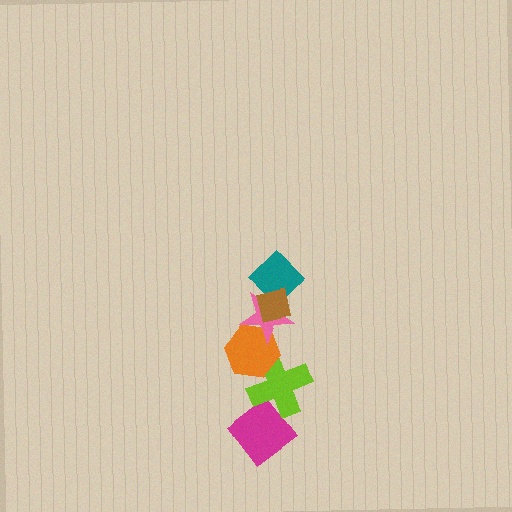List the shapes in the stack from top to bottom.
From top to bottom: the brown square, the teal diamond, the pink star, the orange hexagon, the lime cross, the magenta diamond.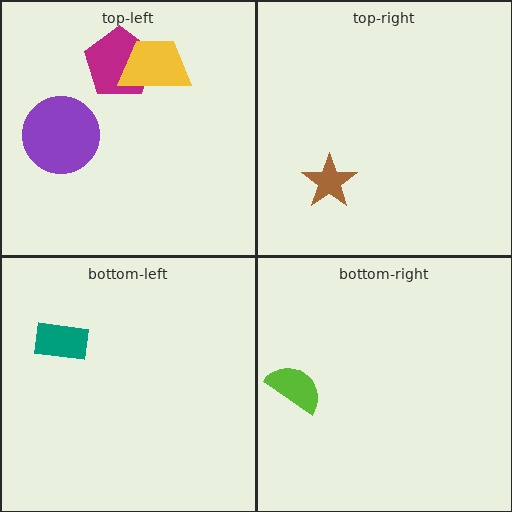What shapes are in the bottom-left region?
The teal rectangle.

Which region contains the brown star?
The top-right region.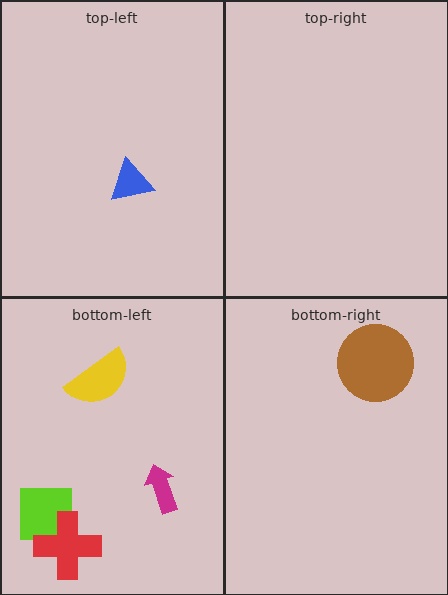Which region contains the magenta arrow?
The bottom-left region.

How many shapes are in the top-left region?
1.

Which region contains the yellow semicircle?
The bottom-left region.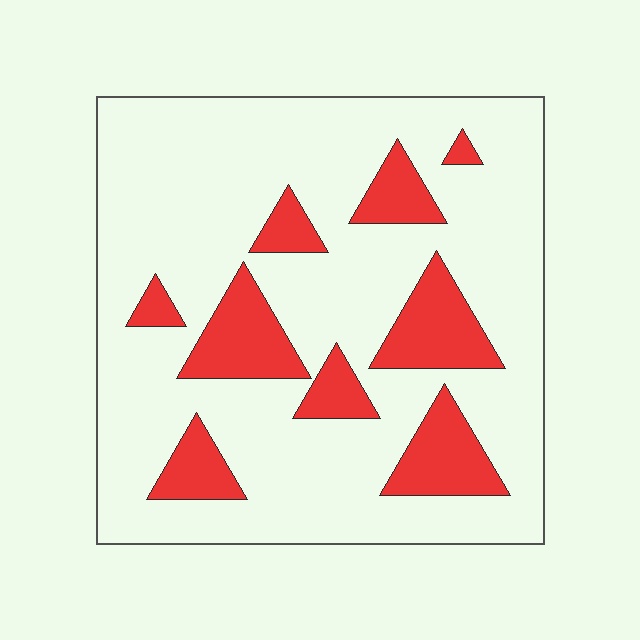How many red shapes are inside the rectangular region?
9.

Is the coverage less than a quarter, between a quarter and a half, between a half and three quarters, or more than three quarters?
Less than a quarter.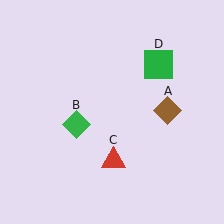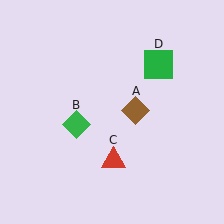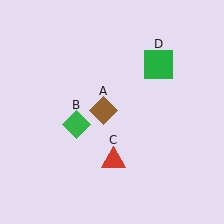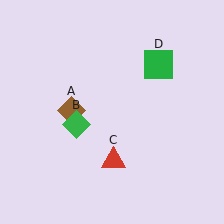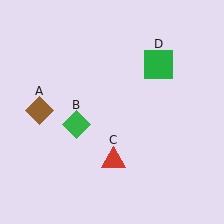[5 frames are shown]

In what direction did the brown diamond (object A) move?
The brown diamond (object A) moved left.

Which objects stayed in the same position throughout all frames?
Green diamond (object B) and red triangle (object C) and green square (object D) remained stationary.